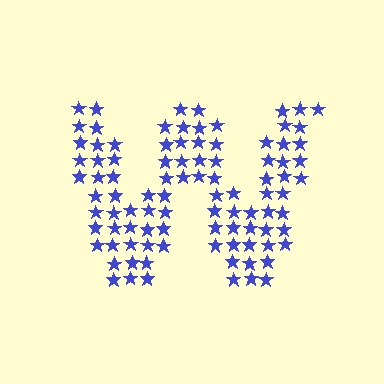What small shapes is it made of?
It is made of small stars.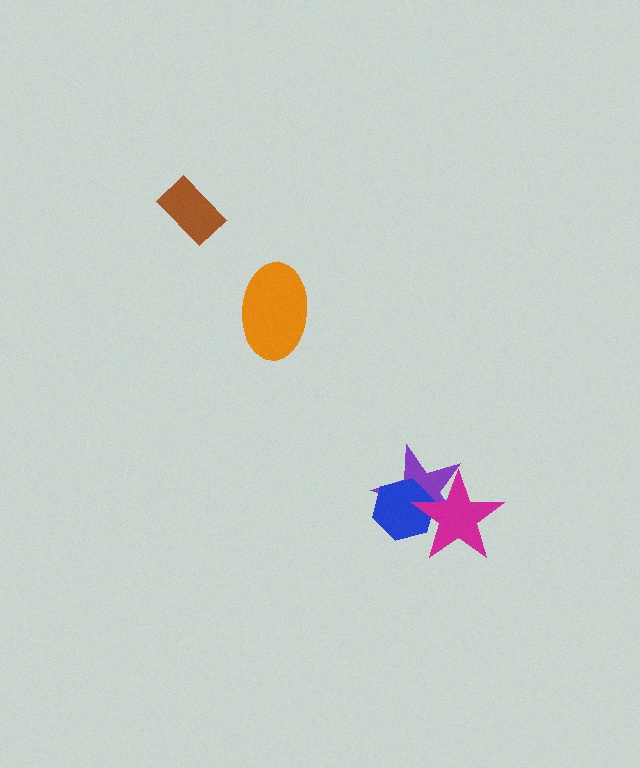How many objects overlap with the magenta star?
2 objects overlap with the magenta star.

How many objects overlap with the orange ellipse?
0 objects overlap with the orange ellipse.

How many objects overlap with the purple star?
2 objects overlap with the purple star.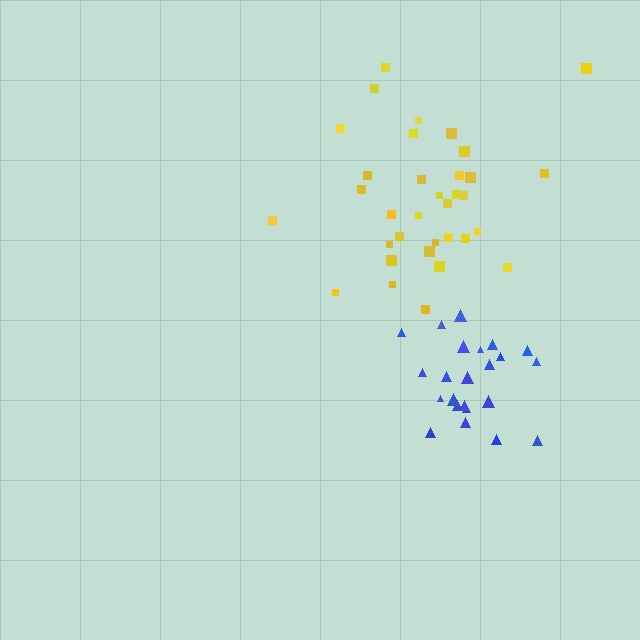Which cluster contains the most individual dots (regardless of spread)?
Yellow (34).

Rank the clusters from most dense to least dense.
blue, yellow.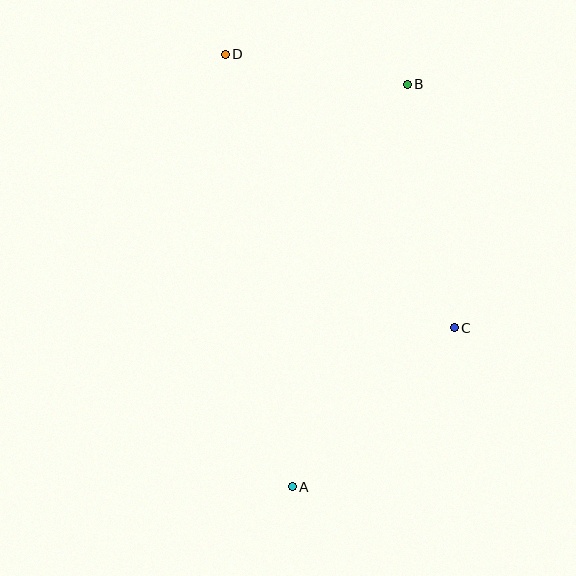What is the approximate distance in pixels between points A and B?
The distance between A and B is approximately 418 pixels.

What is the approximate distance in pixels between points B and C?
The distance between B and C is approximately 248 pixels.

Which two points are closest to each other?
Points B and D are closest to each other.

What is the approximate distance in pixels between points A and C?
The distance between A and C is approximately 227 pixels.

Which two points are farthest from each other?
Points A and D are farthest from each other.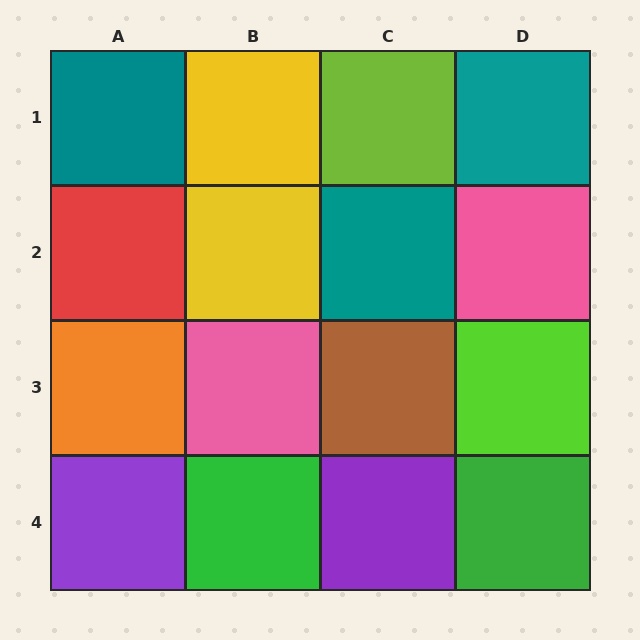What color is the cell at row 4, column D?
Green.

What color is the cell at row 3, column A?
Orange.